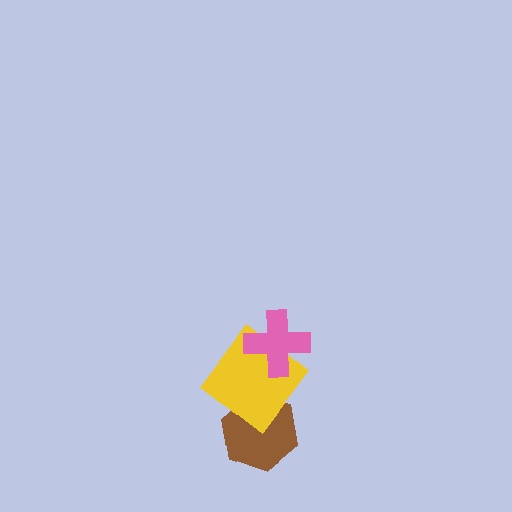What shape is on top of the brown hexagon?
The yellow diamond is on top of the brown hexagon.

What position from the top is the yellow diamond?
The yellow diamond is 2nd from the top.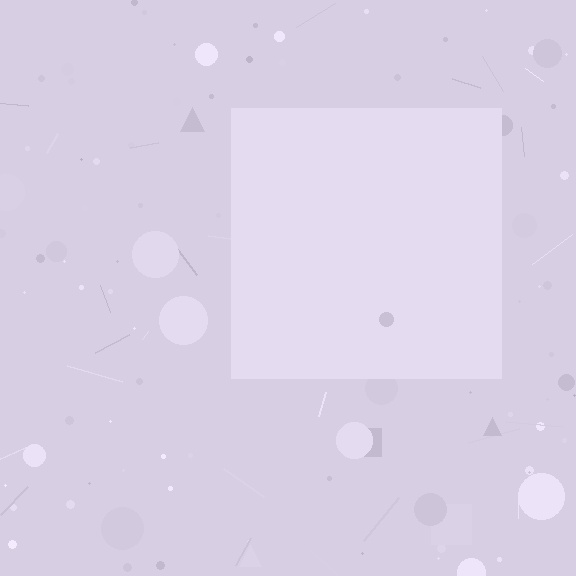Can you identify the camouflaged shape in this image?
The camouflaged shape is a square.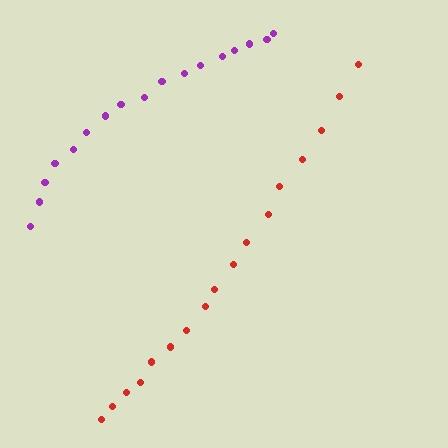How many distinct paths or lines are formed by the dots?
There are 2 distinct paths.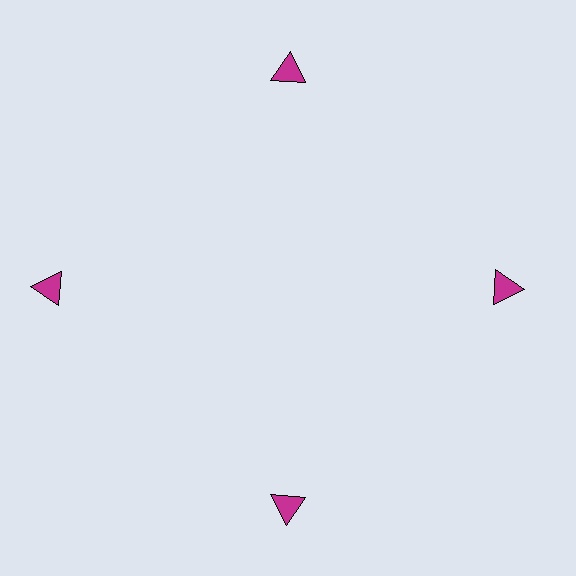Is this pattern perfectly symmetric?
No. The 4 magenta triangles are arranged in a ring, but one element near the 9 o'clock position is pushed outward from the center, breaking the 4-fold rotational symmetry.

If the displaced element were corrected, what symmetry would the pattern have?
It would have 4-fold rotational symmetry — the pattern would map onto itself every 90 degrees.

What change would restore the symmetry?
The symmetry would be restored by moving it inward, back onto the ring so that all 4 triangles sit at equal angles and equal distance from the center.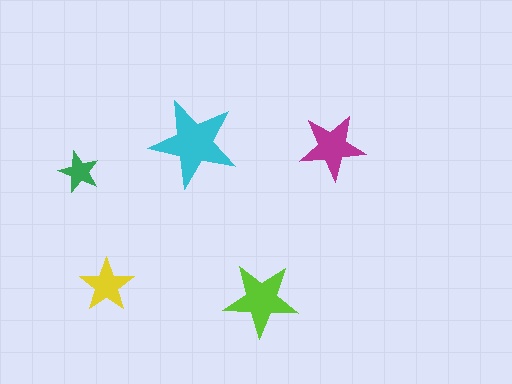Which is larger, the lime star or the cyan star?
The cyan one.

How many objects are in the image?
There are 5 objects in the image.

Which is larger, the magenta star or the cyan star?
The cyan one.